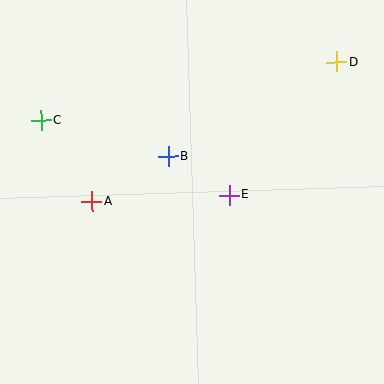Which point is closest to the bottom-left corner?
Point A is closest to the bottom-left corner.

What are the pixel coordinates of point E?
Point E is at (229, 195).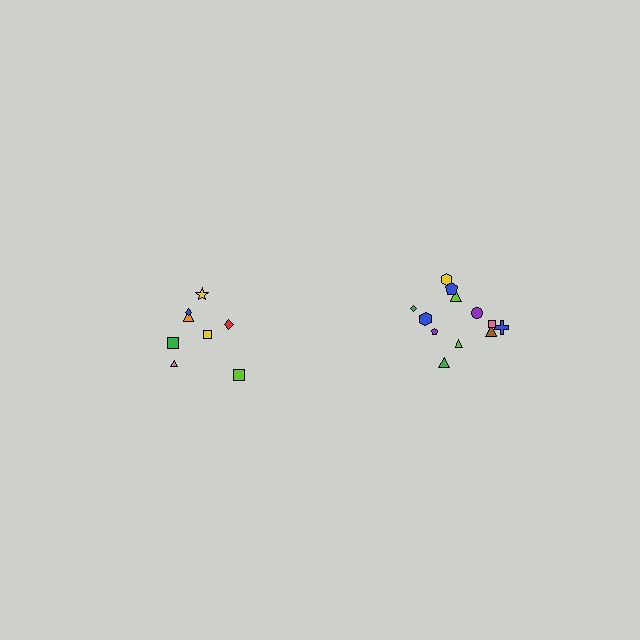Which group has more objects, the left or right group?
The right group.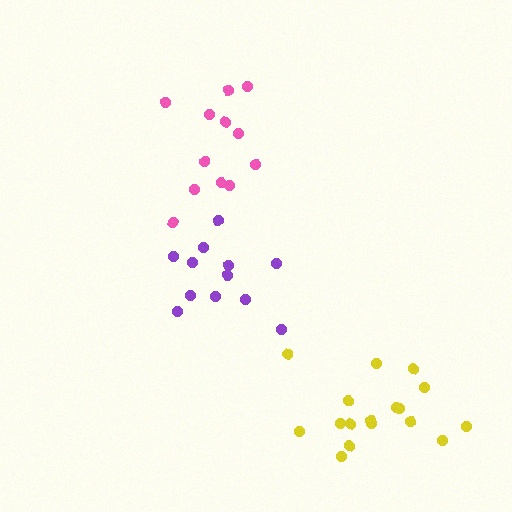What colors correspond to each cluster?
The clusters are colored: yellow, purple, pink.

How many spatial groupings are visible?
There are 3 spatial groupings.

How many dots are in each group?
Group 1: 17 dots, Group 2: 12 dots, Group 3: 12 dots (41 total).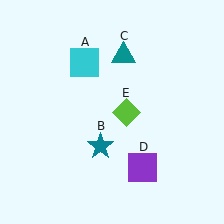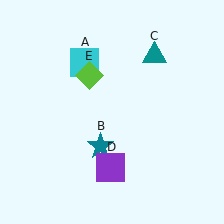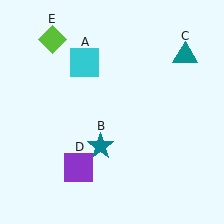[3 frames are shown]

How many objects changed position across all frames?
3 objects changed position: teal triangle (object C), purple square (object D), lime diamond (object E).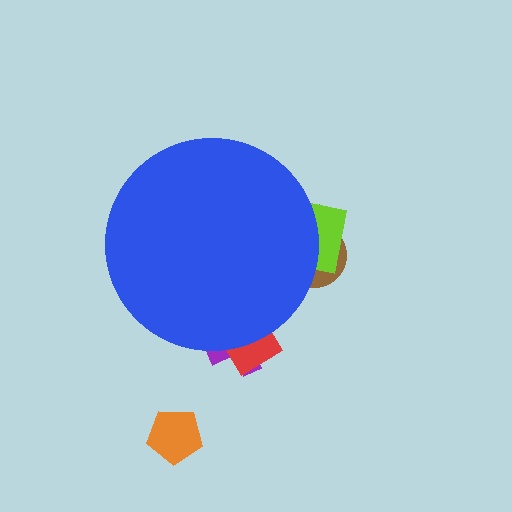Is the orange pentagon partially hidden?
No, the orange pentagon is fully visible.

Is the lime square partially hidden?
Yes, the lime square is partially hidden behind the blue circle.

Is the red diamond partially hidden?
Yes, the red diamond is partially hidden behind the blue circle.